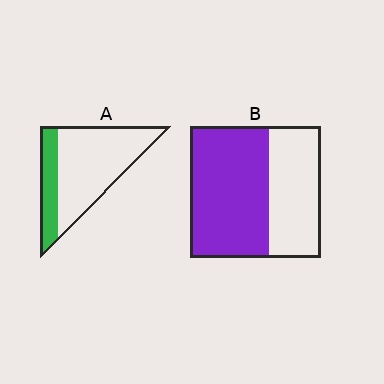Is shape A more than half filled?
No.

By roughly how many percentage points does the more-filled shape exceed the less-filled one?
By roughly 35 percentage points (B over A).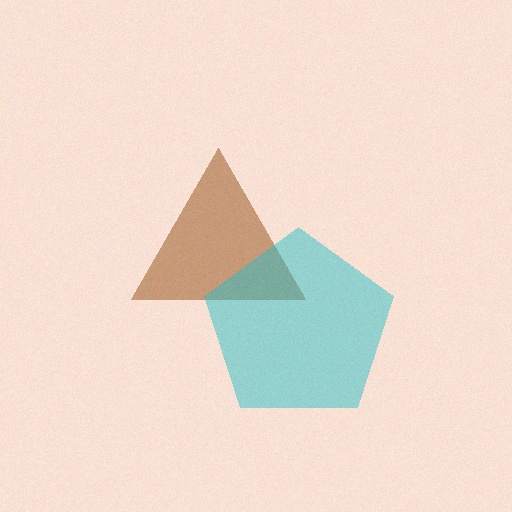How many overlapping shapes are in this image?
There are 2 overlapping shapes in the image.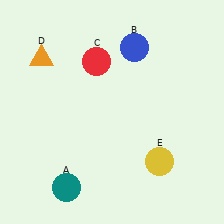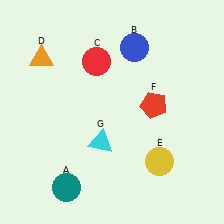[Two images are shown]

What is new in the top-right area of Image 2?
A red pentagon (F) was added in the top-right area of Image 2.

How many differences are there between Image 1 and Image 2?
There are 2 differences between the two images.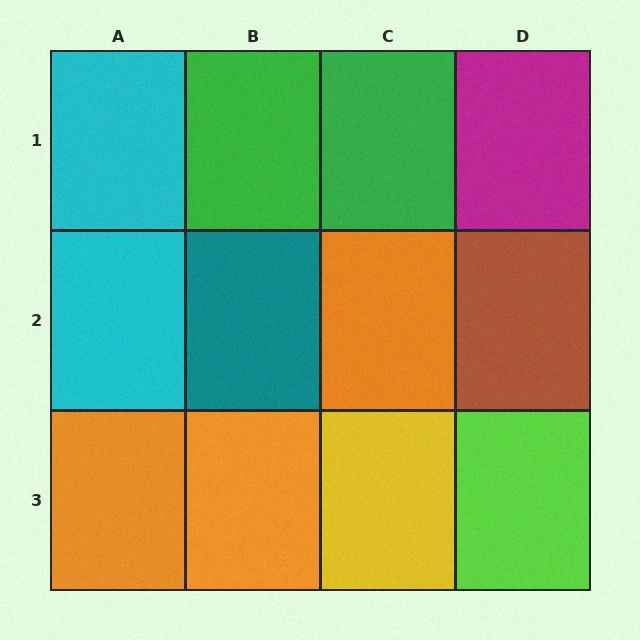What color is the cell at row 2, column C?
Orange.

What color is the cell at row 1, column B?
Green.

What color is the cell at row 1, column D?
Magenta.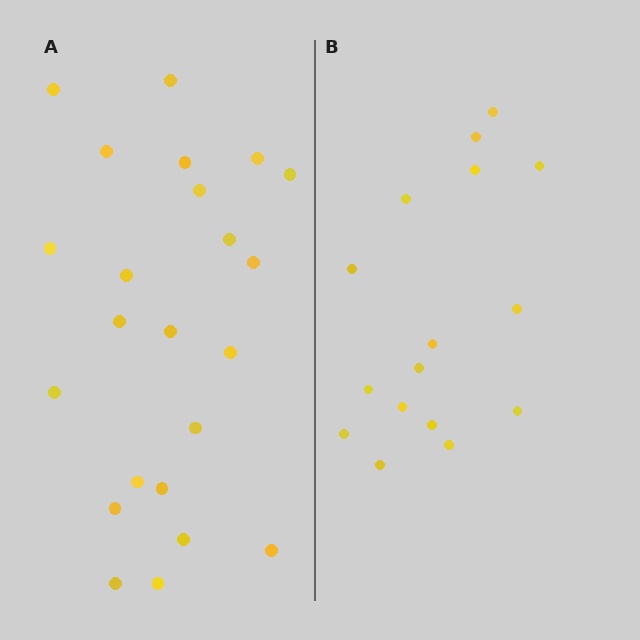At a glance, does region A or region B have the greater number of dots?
Region A (the left region) has more dots.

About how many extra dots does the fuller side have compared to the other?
Region A has roughly 8 or so more dots than region B.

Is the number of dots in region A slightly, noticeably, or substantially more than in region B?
Region A has noticeably more, but not dramatically so. The ratio is roughly 1.4 to 1.